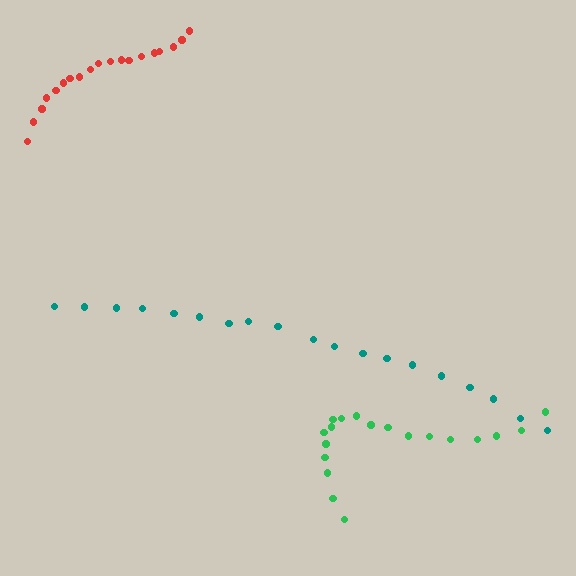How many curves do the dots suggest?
There are 3 distinct paths.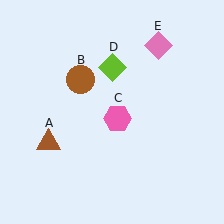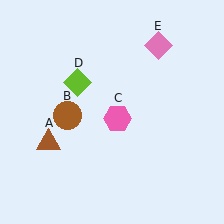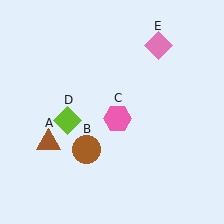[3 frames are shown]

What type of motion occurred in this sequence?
The brown circle (object B), lime diamond (object D) rotated counterclockwise around the center of the scene.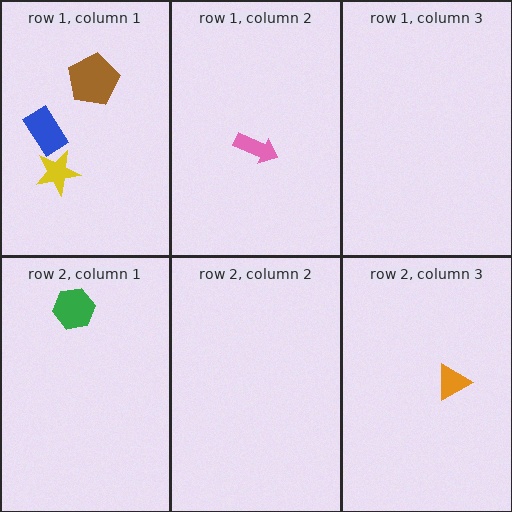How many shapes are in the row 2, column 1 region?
1.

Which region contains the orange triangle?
The row 2, column 3 region.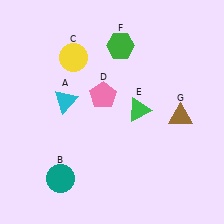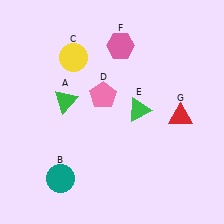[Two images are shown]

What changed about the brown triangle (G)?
In Image 1, G is brown. In Image 2, it changed to red.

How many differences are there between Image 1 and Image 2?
There are 3 differences between the two images.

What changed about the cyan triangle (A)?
In Image 1, A is cyan. In Image 2, it changed to green.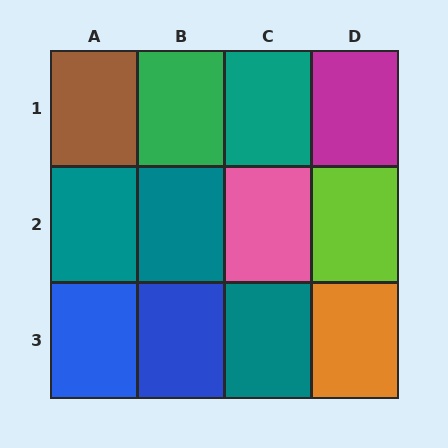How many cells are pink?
1 cell is pink.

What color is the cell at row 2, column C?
Pink.